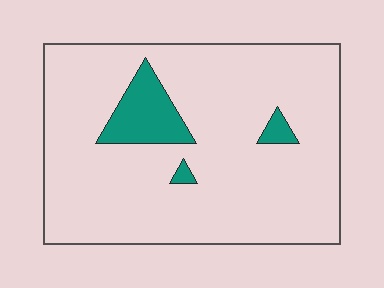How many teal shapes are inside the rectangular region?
3.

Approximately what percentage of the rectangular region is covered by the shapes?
Approximately 10%.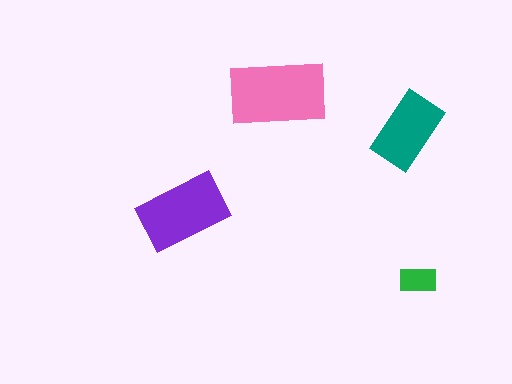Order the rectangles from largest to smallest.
the pink one, the purple one, the teal one, the green one.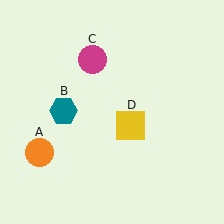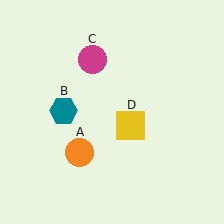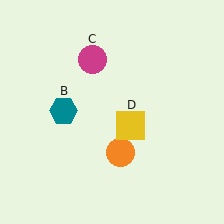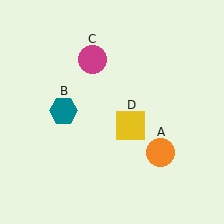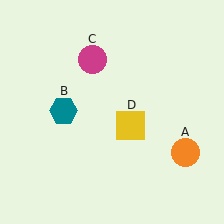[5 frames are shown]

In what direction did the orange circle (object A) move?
The orange circle (object A) moved right.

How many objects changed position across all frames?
1 object changed position: orange circle (object A).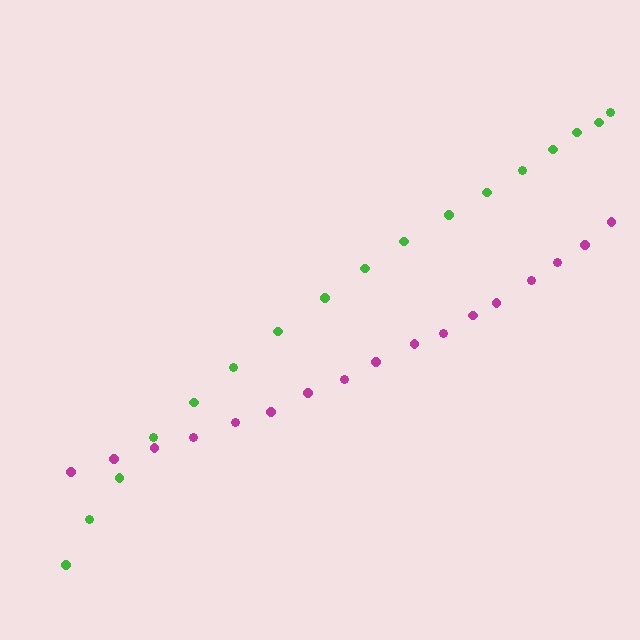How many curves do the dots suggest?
There are 2 distinct paths.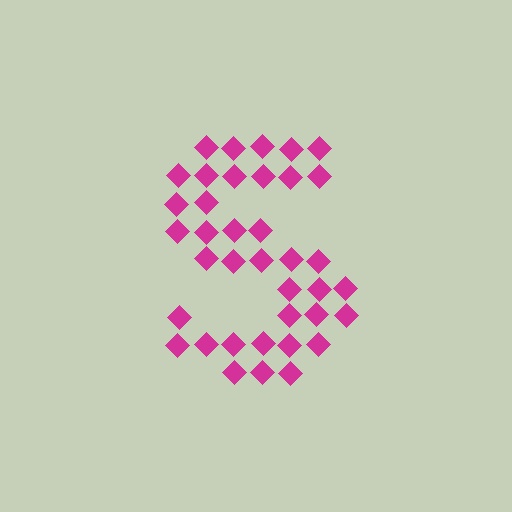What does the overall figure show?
The overall figure shows the letter S.